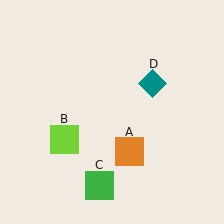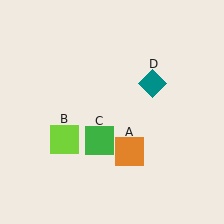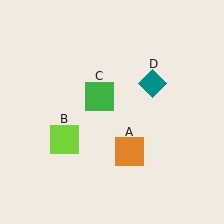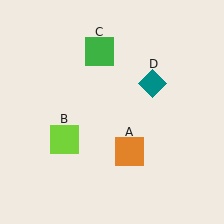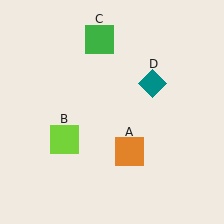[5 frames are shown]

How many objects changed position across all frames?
1 object changed position: green square (object C).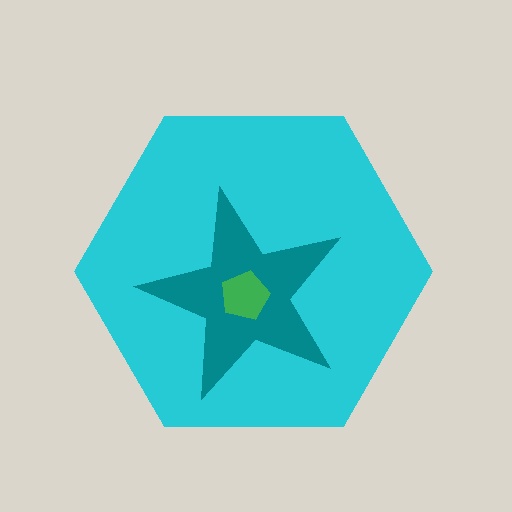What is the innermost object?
The green pentagon.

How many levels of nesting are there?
3.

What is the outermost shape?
The cyan hexagon.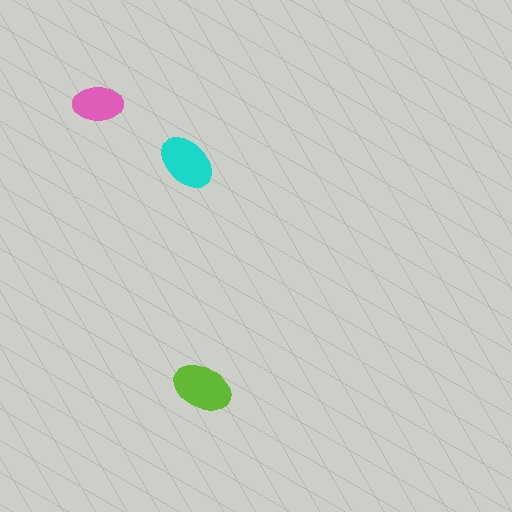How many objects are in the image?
There are 3 objects in the image.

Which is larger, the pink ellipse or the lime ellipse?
The lime one.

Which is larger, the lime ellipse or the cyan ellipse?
The lime one.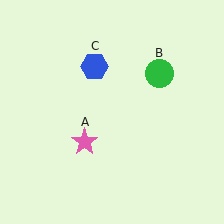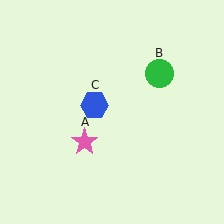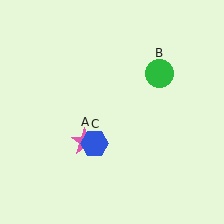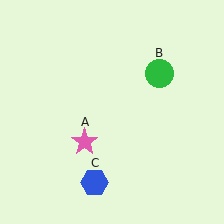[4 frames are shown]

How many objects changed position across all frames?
1 object changed position: blue hexagon (object C).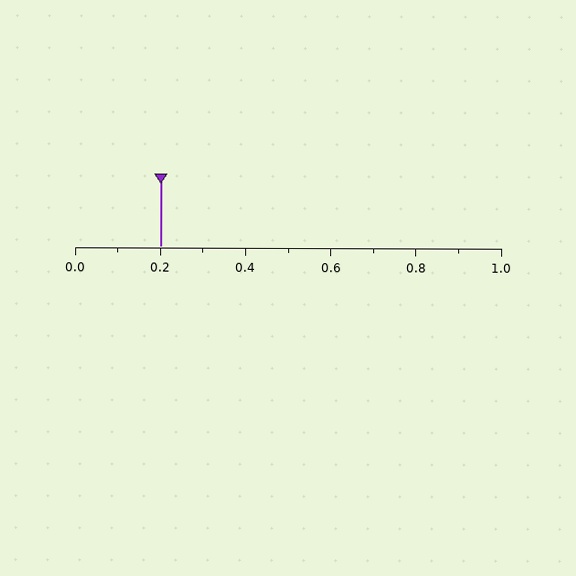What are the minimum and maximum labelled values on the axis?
The axis runs from 0.0 to 1.0.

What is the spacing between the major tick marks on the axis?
The major ticks are spaced 0.2 apart.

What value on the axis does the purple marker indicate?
The marker indicates approximately 0.2.